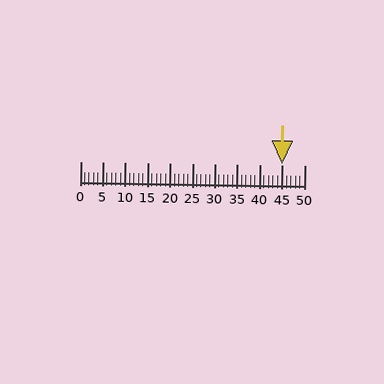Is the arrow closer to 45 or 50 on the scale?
The arrow is closer to 45.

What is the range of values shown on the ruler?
The ruler shows values from 0 to 50.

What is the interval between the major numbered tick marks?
The major tick marks are spaced 5 units apart.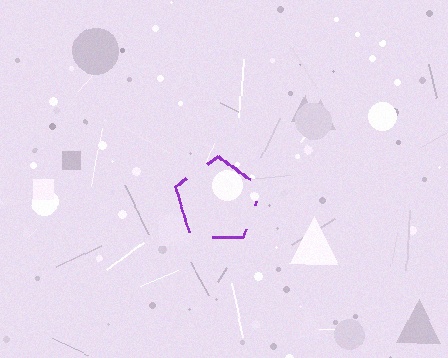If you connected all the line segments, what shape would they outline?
They would outline a pentagon.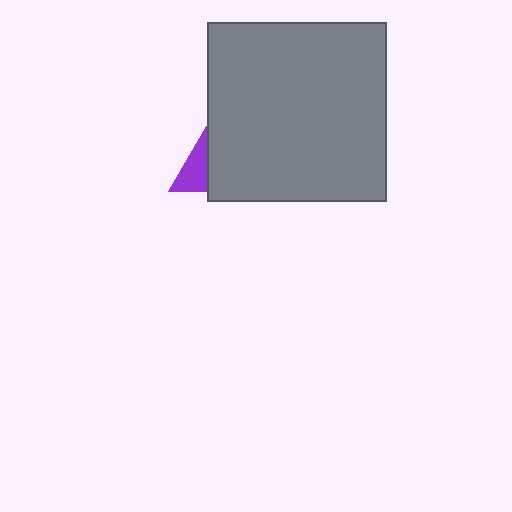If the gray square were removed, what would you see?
You would see the complete purple triangle.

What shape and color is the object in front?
The object in front is a gray square.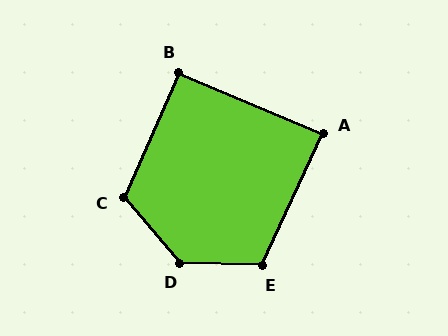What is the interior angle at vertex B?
Approximately 91 degrees (approximately right).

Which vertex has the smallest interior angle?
A, at approximately 88 degrees.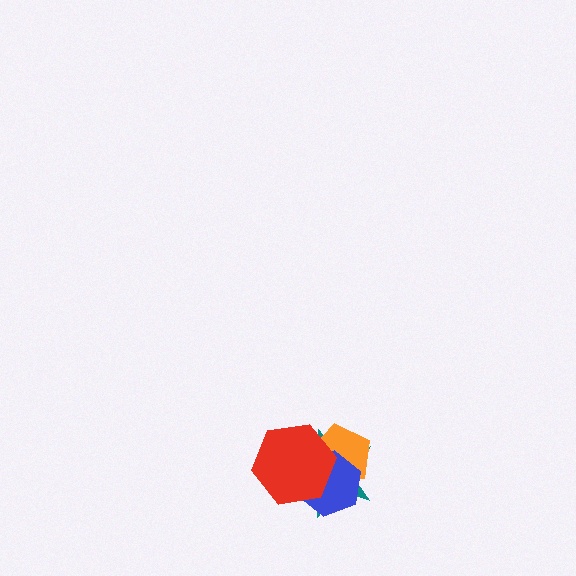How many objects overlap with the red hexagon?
3 objects overlap with the red hexagon.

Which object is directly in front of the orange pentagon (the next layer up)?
The blue hexagon is directly in front of the orange pentagon.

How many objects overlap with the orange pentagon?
3 objects overlap with the orange pentagon.